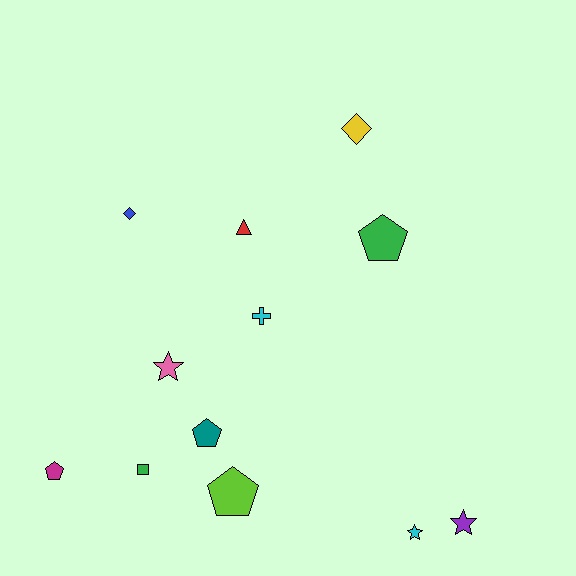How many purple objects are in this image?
There is 1 purple object.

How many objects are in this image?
There are 12 objects.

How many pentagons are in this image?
There are 4 pentagons.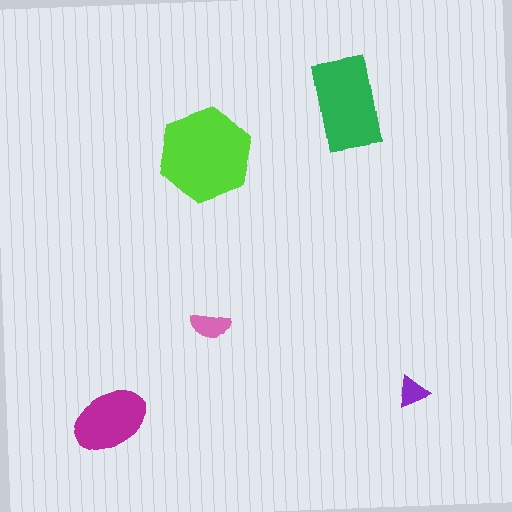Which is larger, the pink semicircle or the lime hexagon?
The lime hexagon.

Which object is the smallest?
The purple triangle.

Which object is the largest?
The lime hexagon.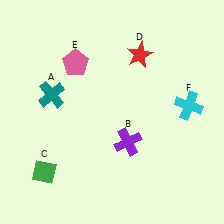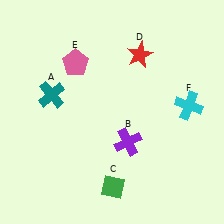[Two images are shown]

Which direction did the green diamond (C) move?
The green diamond (C) moved right.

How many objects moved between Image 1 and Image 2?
1 object moved between the two images.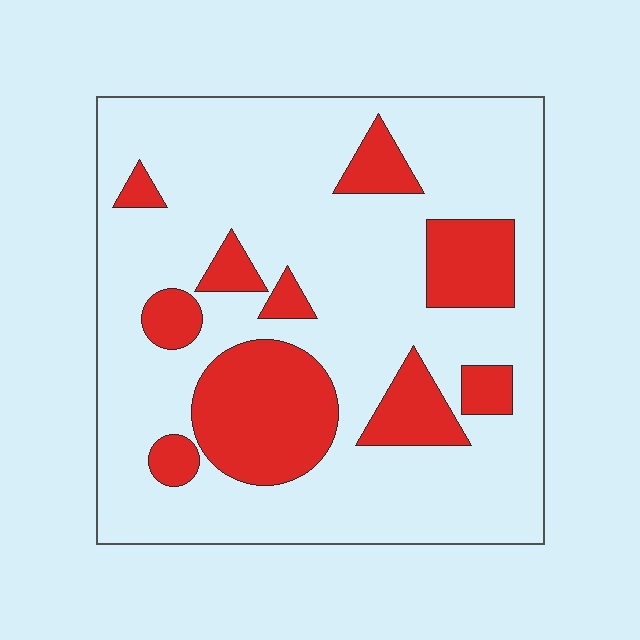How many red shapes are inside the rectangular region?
10.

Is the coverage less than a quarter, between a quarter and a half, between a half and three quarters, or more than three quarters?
Less than a quarter.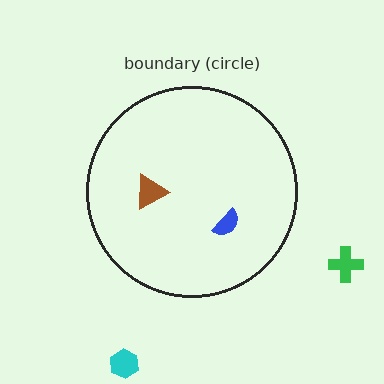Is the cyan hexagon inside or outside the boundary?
Outside.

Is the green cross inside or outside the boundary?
Outside.